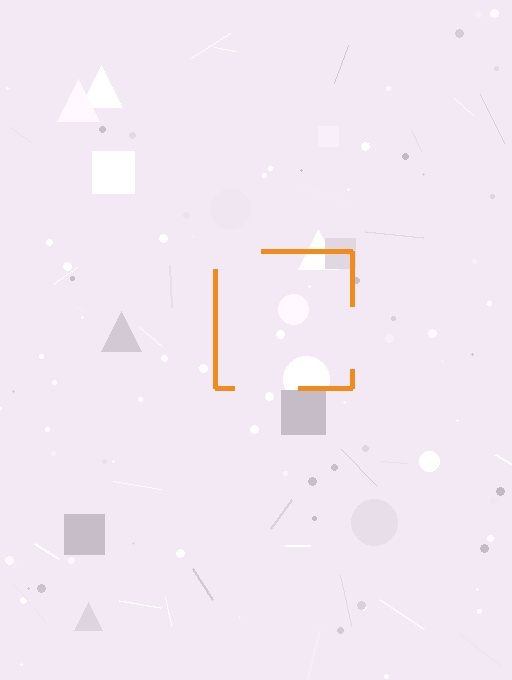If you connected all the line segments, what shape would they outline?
They would outline a square.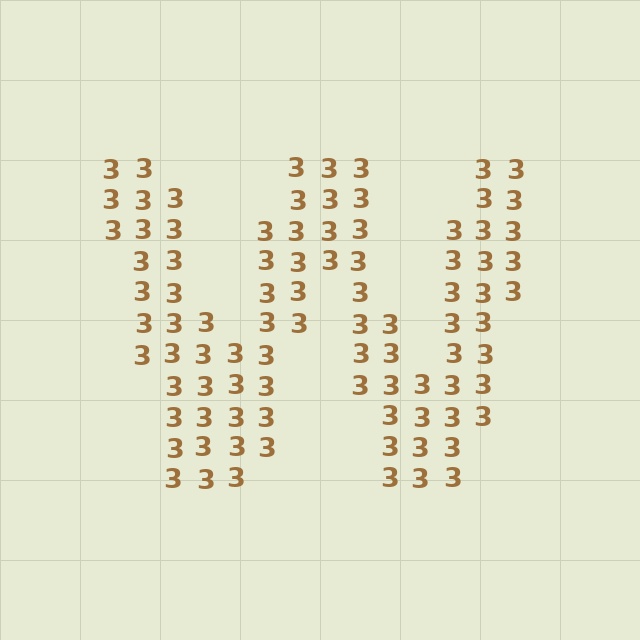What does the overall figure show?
The overall figure shows the letter W.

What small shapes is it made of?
It is made of small digit 3's.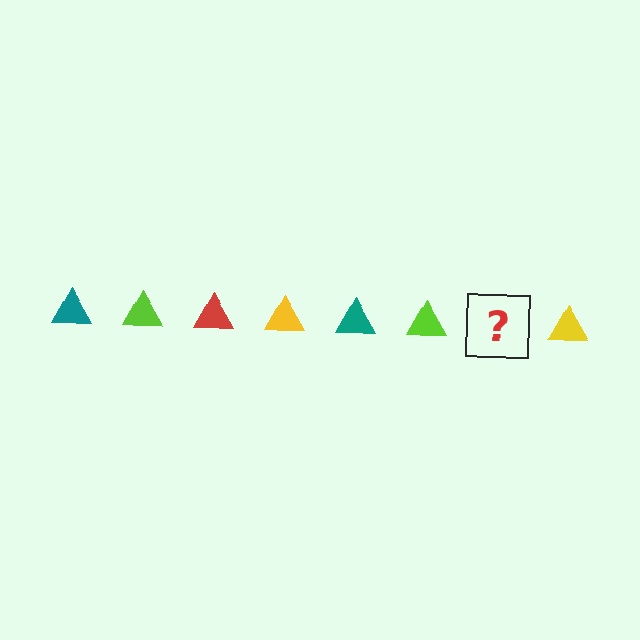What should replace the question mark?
The question mark should be replaced with a red triangle.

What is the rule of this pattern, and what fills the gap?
The rule is that the pattern cycles through teal, lime, red, yellow triangles. The gap should be filled with a red triangle.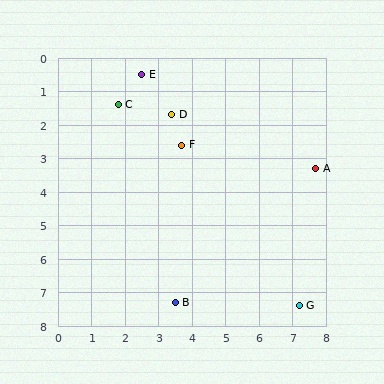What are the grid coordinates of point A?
Point A is at approximately (7.7, 3.3).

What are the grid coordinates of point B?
Point B is at approximately (3.5, 7.3).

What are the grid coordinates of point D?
Point D is at approximately (3.4, 1.7).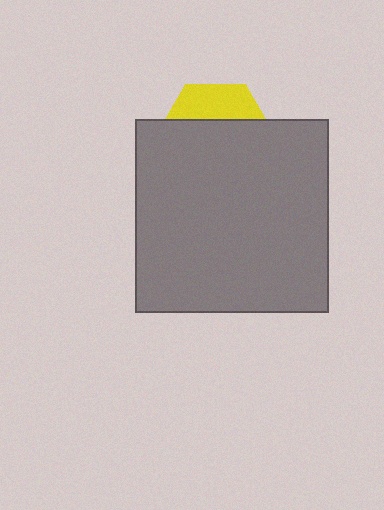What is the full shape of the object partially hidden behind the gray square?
The partially hidden object is a yellow hexagon.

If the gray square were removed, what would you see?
You would see the complete yellow hexagon.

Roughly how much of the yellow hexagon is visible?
A small part of it is visible (roughly 30%).